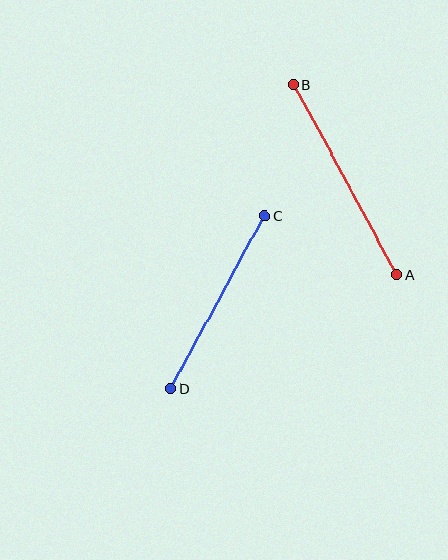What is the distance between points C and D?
The distance is approximately 197 pixels.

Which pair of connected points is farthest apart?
Points A and B are farthest apart.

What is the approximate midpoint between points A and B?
The midpoint is at approximately (345, 179) pixels.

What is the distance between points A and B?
The distance is approximately 217 pixels.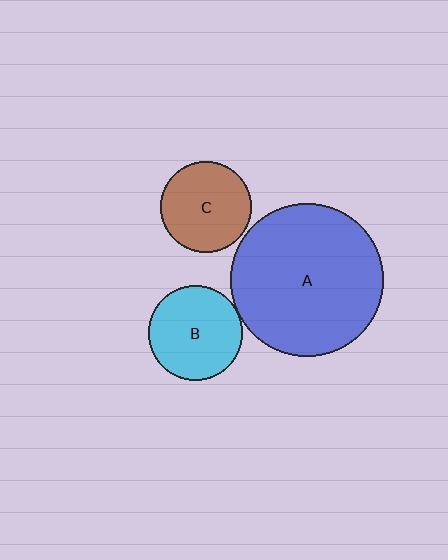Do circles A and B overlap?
Yes.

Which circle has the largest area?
Circle A (blue).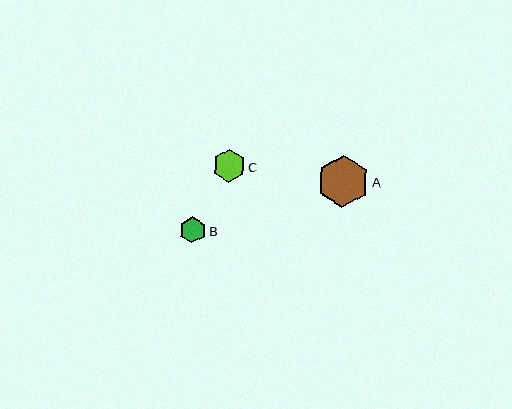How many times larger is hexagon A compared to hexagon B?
Hexagon A is approximately 2.0 times the size of hexagon B.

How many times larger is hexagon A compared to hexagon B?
Hexagon A is approximately 2.0 times the size of hexagon B.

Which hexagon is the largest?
Hexagon A is the largest with a size of approximately 52 pixels.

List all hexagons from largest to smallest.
From largest to smallest: A, C, B.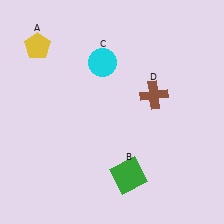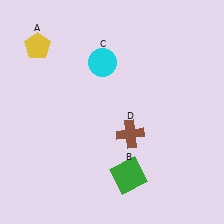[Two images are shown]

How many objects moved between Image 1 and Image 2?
1 object moved between the two images.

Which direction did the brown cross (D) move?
The brown cross (D) moved down.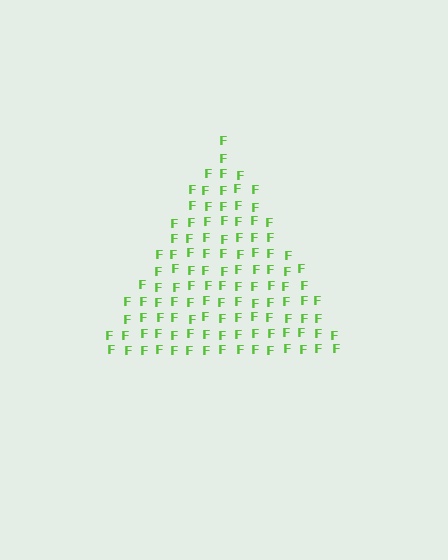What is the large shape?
The large shape is a triangle.